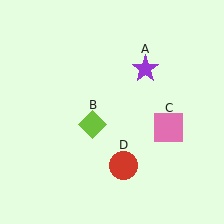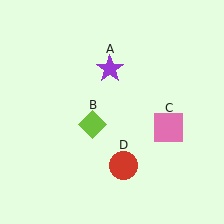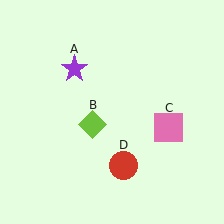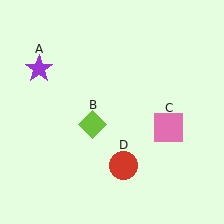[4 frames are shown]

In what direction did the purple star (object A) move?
The purple star (object A) moved left.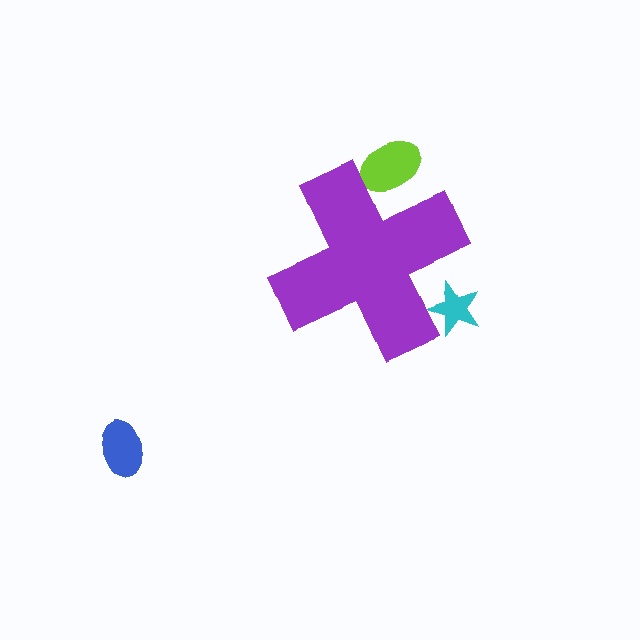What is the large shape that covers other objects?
A purple cross.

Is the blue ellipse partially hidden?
No, the blue ellipse is fully visible.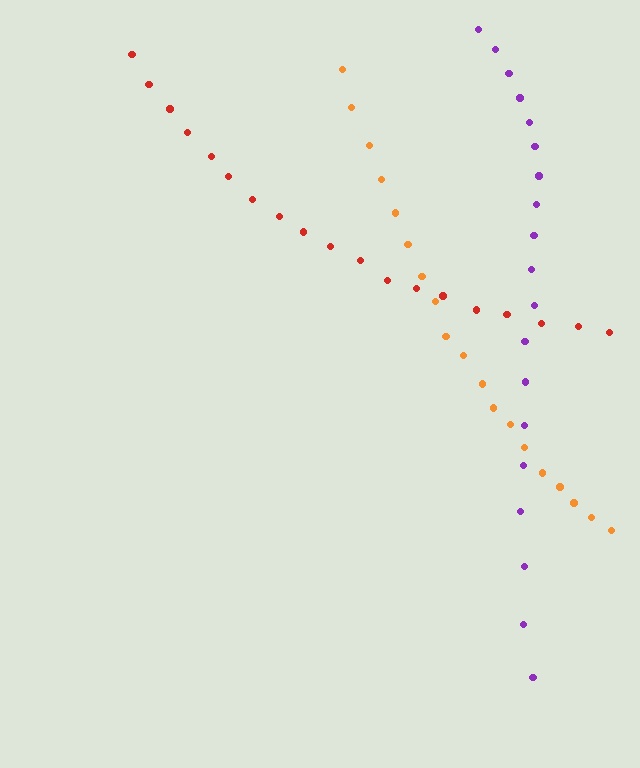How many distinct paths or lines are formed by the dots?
There are 3 distinct paths.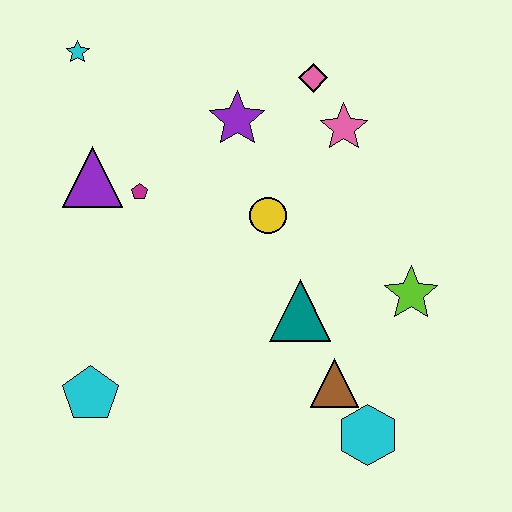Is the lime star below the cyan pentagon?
No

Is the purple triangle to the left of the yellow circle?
Yes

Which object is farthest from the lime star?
The cyan star is farthest from the lime star.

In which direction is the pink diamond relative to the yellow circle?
The pink diamond is above the yellow circle.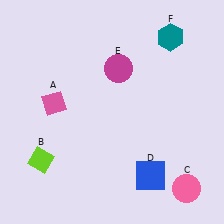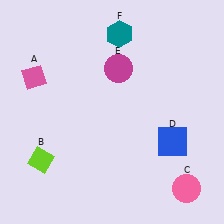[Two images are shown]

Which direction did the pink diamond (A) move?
The pink diamond (A) moved up.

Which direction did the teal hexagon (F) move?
The teal hexagon (F) moved left.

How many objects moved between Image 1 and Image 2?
3 objects moved between the two images.